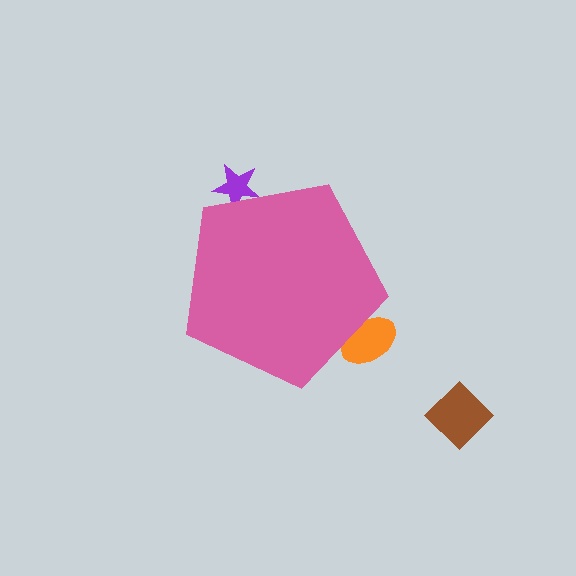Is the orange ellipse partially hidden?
Yes, the orange ellipse is partially hidden behind the pink pentagon.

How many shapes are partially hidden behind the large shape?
2 shapes are partially hidden.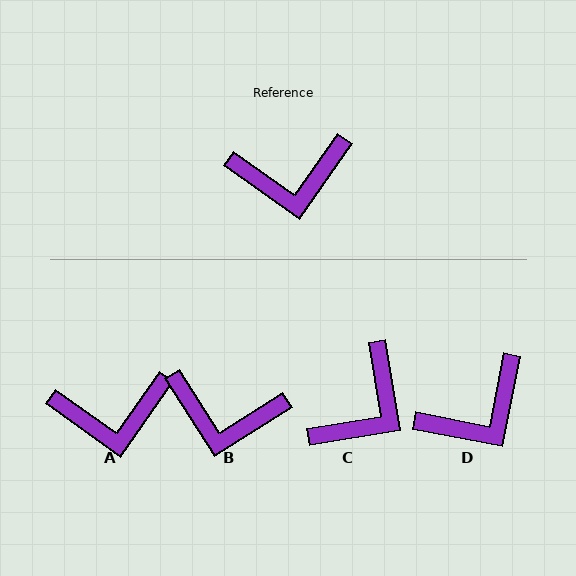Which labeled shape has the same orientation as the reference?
A.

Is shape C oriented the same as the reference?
No, it is off by about 45 degrees.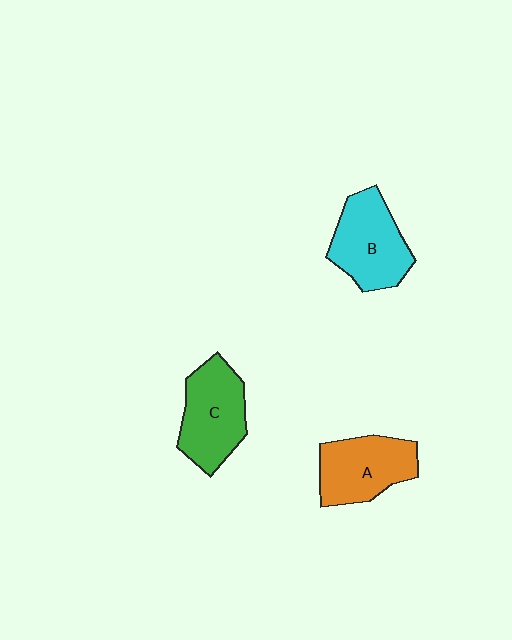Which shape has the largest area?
Shape C (green).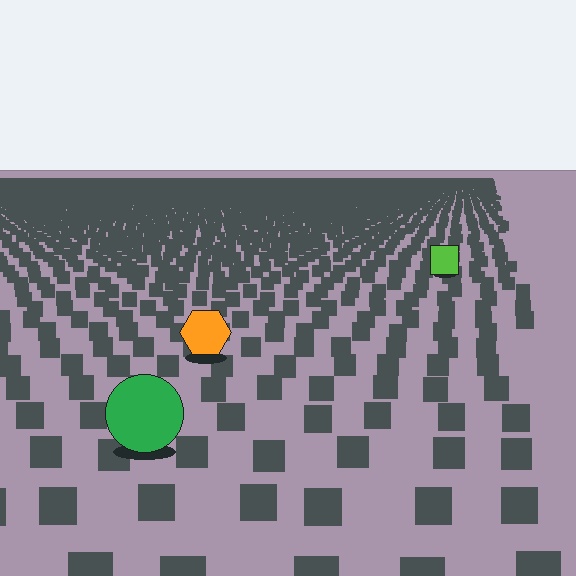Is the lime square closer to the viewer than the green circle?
No. The green circle is closer — you can tell from the texture gradient: the ground texture is coarser near it.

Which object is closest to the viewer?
The green circle is closest. The texture marks near it are larger and more spread out.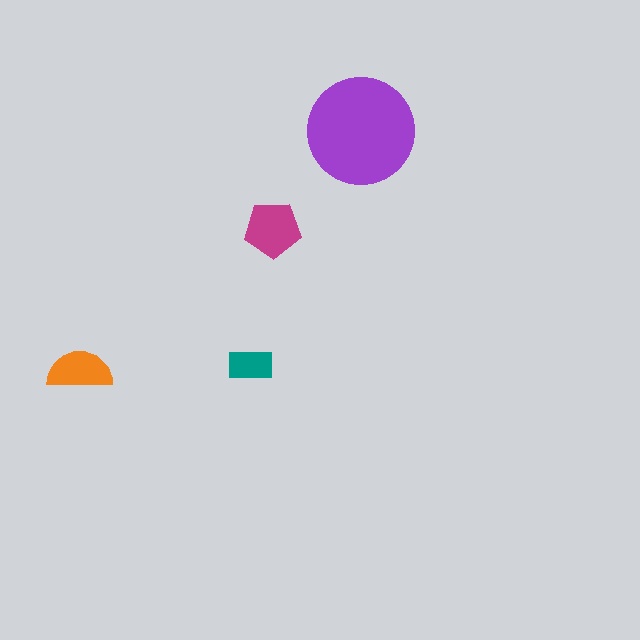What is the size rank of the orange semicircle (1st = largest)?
3rd.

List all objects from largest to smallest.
The purple circle, the magenta pentagon, the orange semicircle, the teal rectangle.